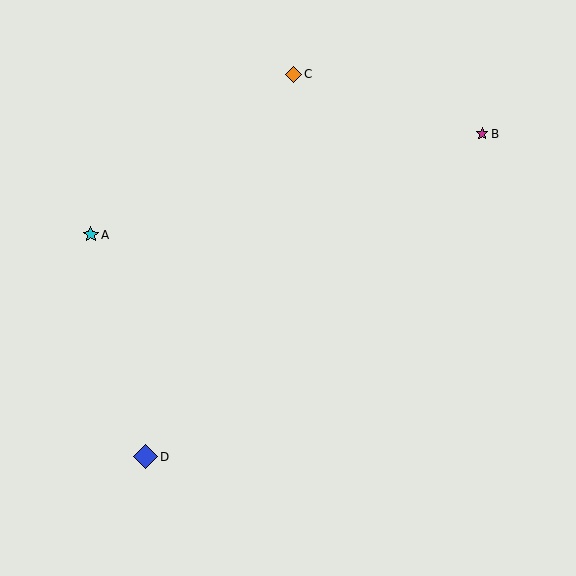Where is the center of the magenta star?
The center of the magenta star is at (482, 134).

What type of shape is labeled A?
Shape A is a cyan star.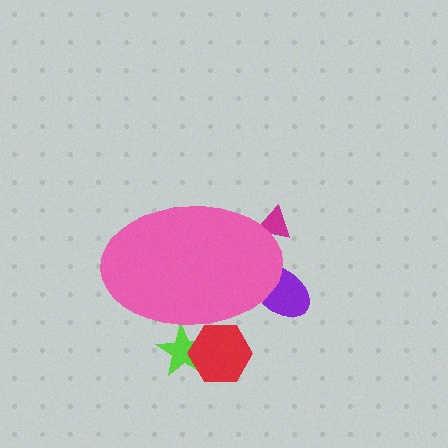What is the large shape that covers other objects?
A pink ellipse.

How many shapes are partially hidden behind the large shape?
4 shapes are partially hidden.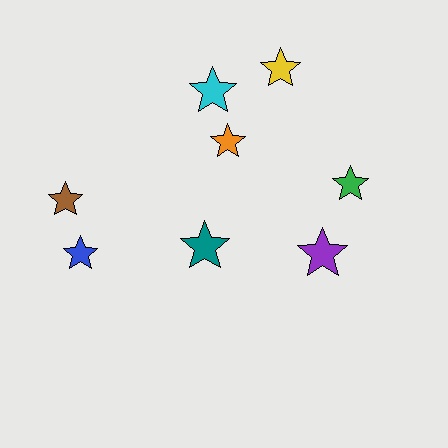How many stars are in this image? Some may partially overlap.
There are 8 stars.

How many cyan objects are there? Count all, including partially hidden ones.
There is 1 cyan object.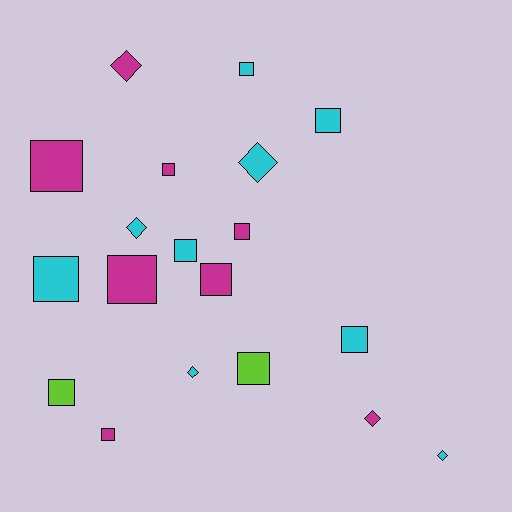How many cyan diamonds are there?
There are 4 cyan diamonds.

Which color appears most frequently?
Cyan, with 9 objects.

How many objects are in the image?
There are 19 objects.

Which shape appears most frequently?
Square, with 13 objects.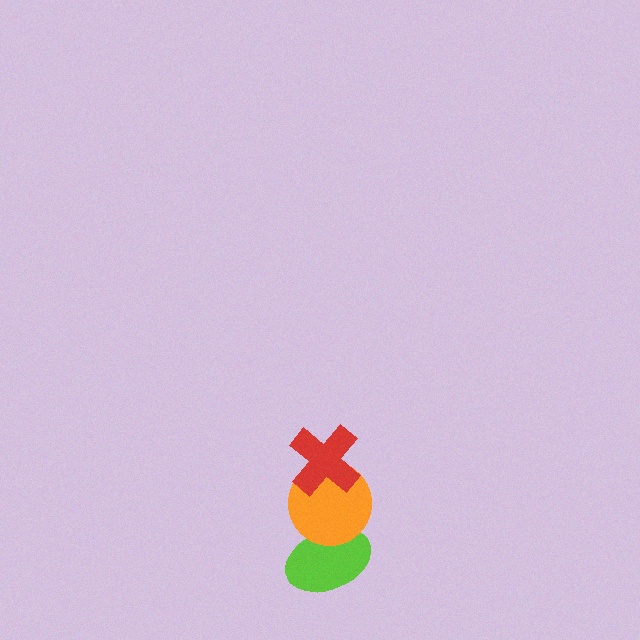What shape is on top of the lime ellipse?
The orange circle is on top of the lime ellipse.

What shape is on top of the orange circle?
The red cross is on top of the orange circle.